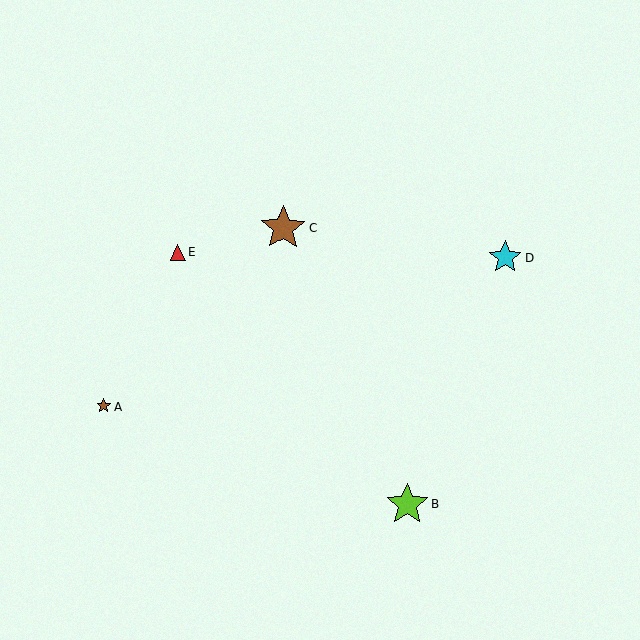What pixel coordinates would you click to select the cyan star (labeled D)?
Click at (505, 258) to select the cyan star D.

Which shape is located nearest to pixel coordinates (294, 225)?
The brown star (labeled C) at (283, 228) is nearest to that location.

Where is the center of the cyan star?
The center of the cyan star is at (505, 258).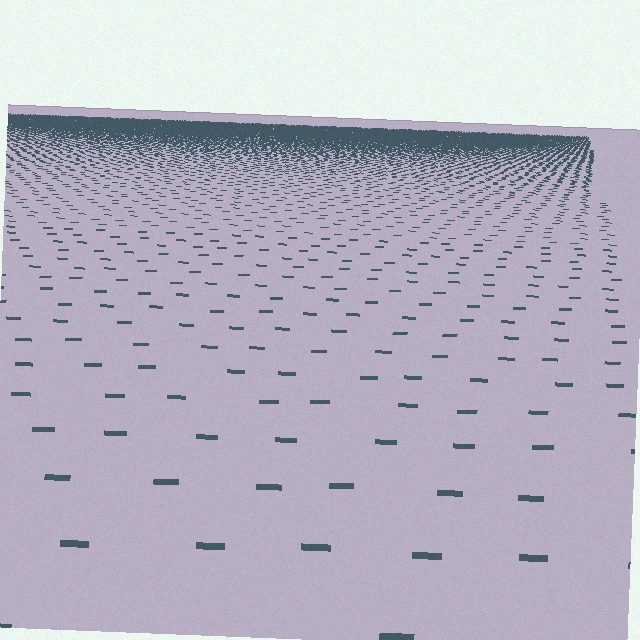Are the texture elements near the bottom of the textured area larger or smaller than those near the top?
Larger. Near the bottom, elements are closer to the viewer and appear at a bigger on-screen size.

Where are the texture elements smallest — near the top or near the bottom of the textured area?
Near the top.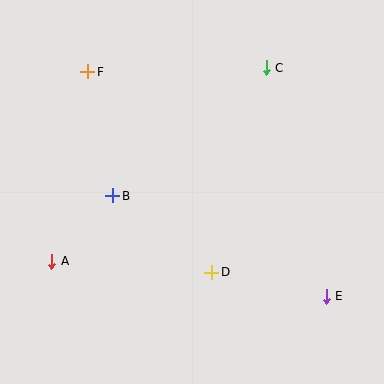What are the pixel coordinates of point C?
Point C is at (266, 68).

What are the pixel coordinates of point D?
Point D is at (212, 272).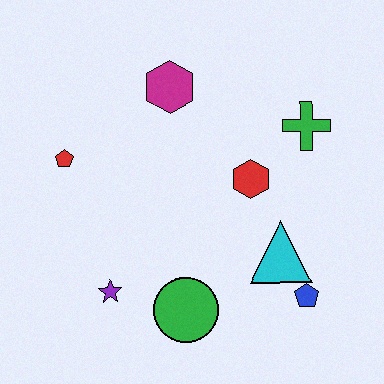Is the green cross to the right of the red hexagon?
Yes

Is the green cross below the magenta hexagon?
Yes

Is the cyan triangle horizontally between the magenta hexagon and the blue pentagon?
Yes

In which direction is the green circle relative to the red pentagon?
The green circle is below the red pentagon.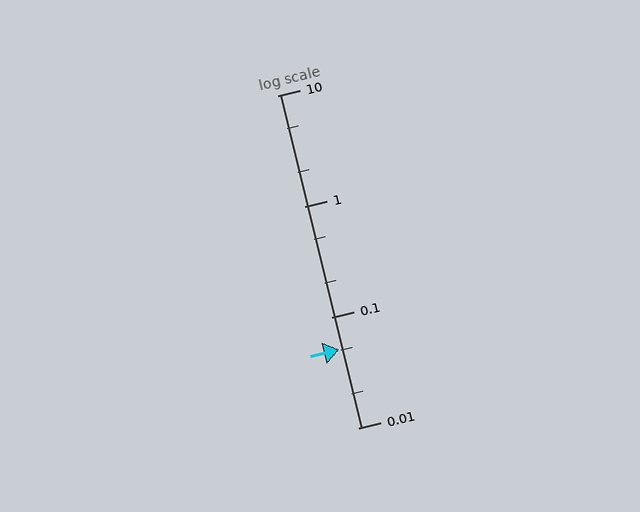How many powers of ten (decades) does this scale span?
The scale spans 3 decades, from 0.01 to 10.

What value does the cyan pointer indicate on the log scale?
The pointer indicates approximately 0.051.